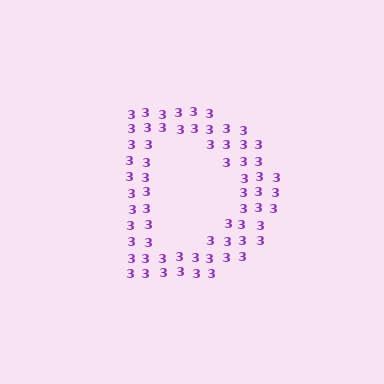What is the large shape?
The large shape is the letter D.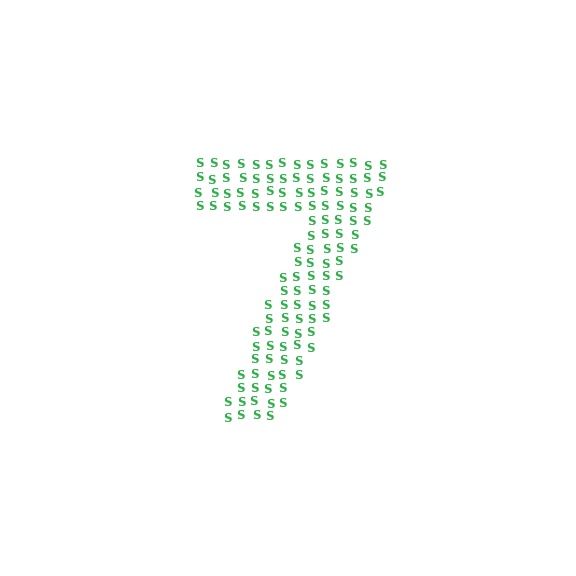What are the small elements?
The small elements are letter S's.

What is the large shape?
The large shape is the digit 7.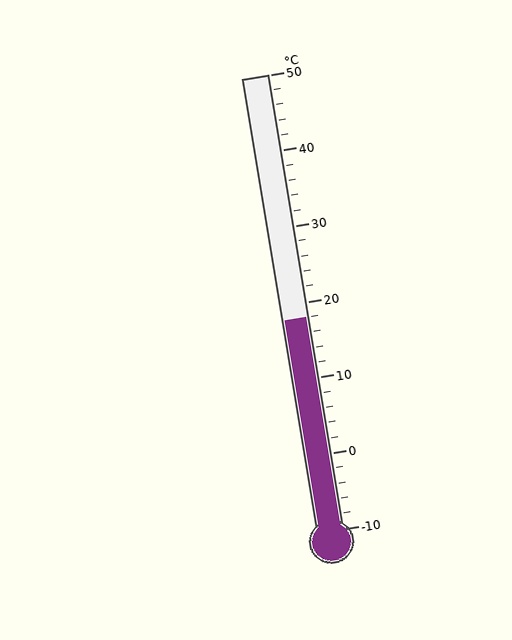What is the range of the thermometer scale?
The thermometer scale ranges from -10°C to 50°C.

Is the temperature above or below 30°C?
The temperature is below 30°C.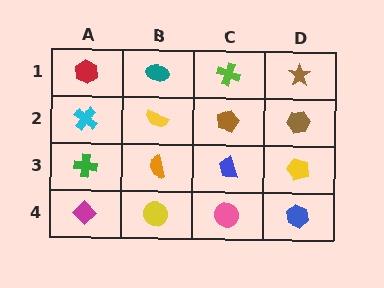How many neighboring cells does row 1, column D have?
2.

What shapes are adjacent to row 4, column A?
A green cross (row 3, column A), a yellow circle (row 4, column B).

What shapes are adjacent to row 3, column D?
A brown hexagon (row 2, column D), a blue hexagon (row 4, column D), a blue trapezoid (row 3, column C).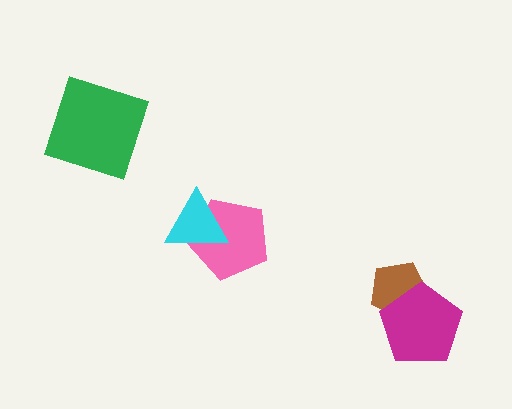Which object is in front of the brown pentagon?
The magenta pentagon is in front of the brown pentagon.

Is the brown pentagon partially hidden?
Yes, it is partially covered by another shape.